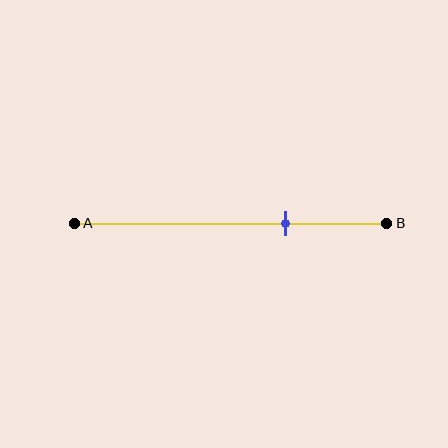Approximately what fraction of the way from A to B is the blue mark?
The blue mark is approximately 70% of the way from A to B.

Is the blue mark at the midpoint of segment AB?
No, the mark is at about 70% from A, not at the 50% midpoint.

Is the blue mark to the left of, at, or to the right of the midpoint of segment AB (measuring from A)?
The blue mark is to the right of the midpoint of segment AB.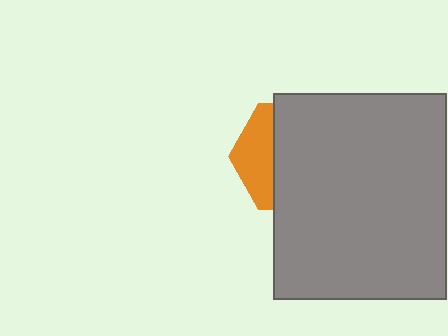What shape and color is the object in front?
The object in front is a gray rectangle.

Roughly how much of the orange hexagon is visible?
A small part of it is visible (roughly 33%).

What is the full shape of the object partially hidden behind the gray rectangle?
The partially hidden object is an orange hexagon.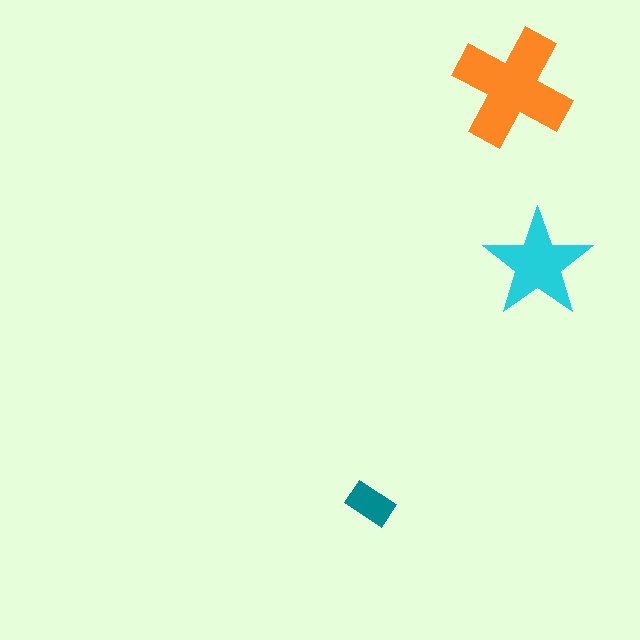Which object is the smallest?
The teal rectangle.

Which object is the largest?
The orange cross.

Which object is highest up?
The orange cross is topmost.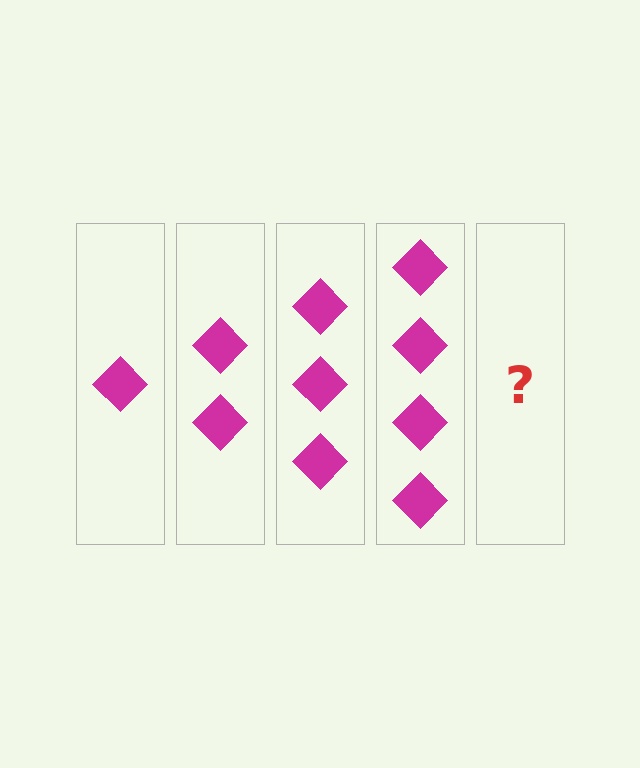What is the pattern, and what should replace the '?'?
The pattern is that each step adds one more diamond. The '?' should be 5 diamonds.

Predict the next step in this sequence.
The next step is 5 diamonds.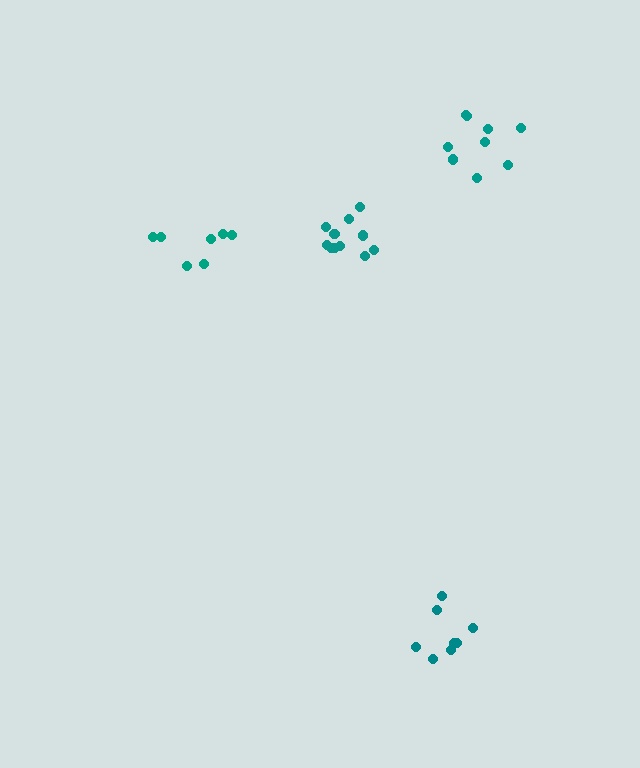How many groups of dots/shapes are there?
There are 4 groups.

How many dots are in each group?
Group 1: 8 dots, Group 2: 7 dots, Group 3: 11 dots, Group 4: 9 dots (35 total).